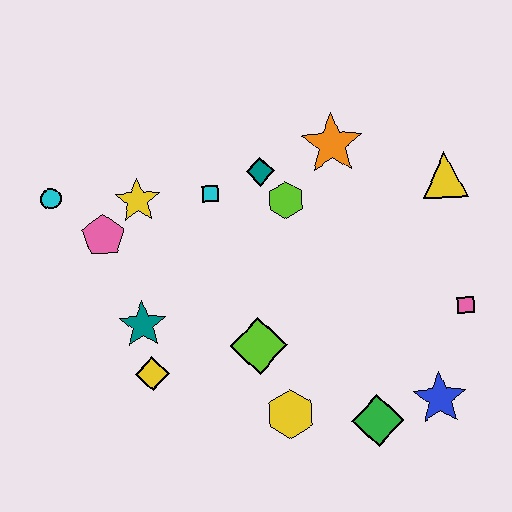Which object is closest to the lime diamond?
The yellow hexagon is closest to the lime diamond.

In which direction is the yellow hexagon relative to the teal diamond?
The yellow hexagon is below the teal diamond.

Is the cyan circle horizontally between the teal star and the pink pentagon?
No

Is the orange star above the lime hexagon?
Yes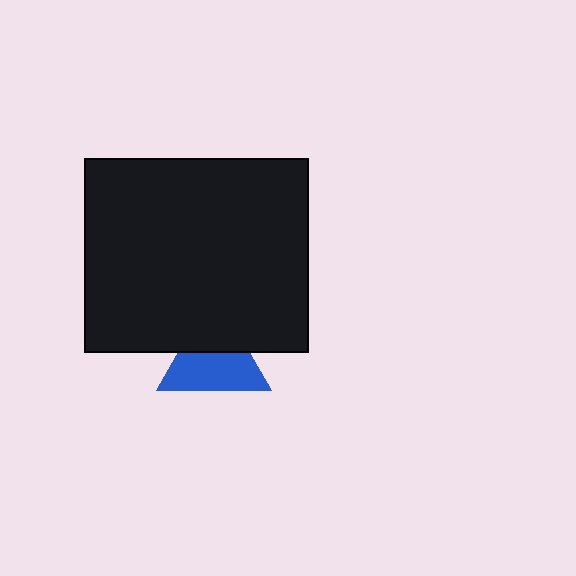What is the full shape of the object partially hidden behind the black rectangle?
The partially hidden object is a blue triangle.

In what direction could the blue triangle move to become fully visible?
The blue triangle could move down. That would shift it out from behind the black rectangle entirely.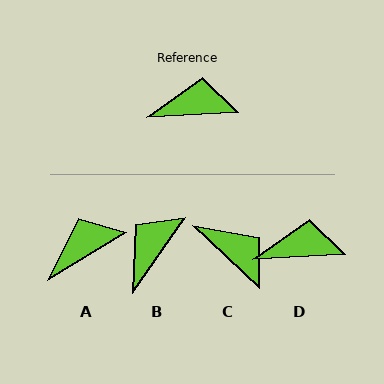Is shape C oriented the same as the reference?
No, it is off by about 46 degrees.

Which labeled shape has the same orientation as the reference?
D.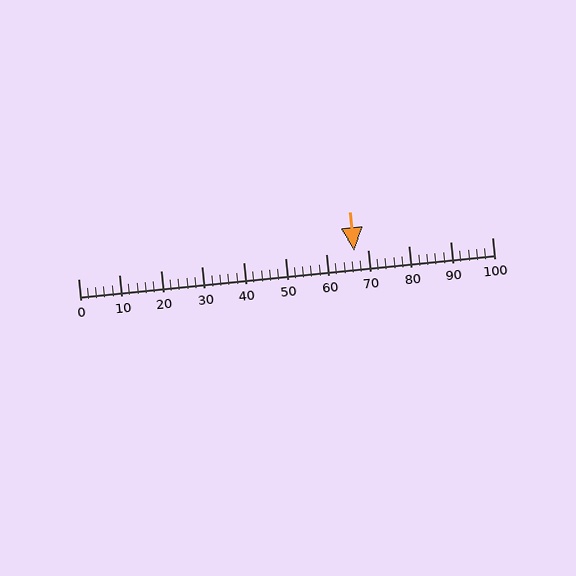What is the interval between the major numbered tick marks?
The major tick marks are spaced 10 units apart.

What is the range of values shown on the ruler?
The ruler shows values from 0 to 100.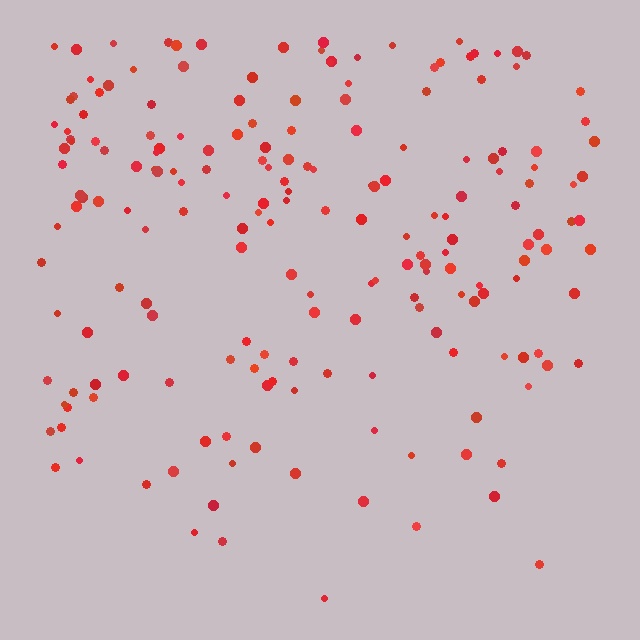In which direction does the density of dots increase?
From bottom to top, with the top side densest.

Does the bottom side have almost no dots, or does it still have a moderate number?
Still a moderate number, just noticeably fewer than the top.